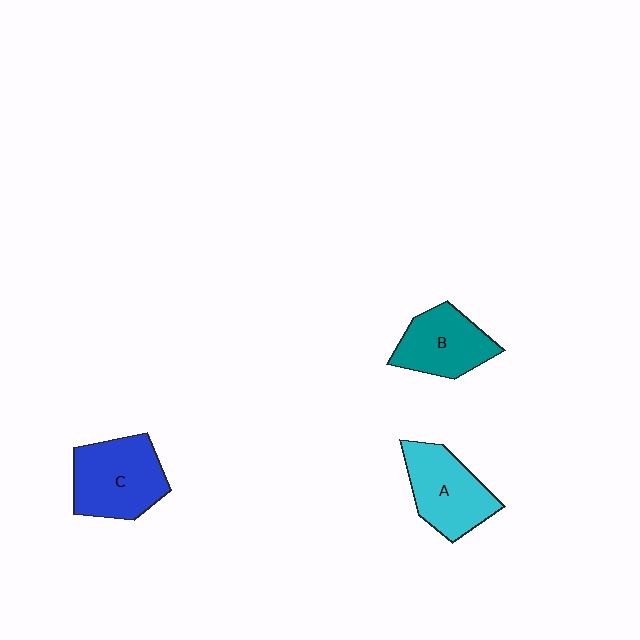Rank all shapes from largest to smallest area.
From largest to smallest: C (blue), A (cyan), B (teal).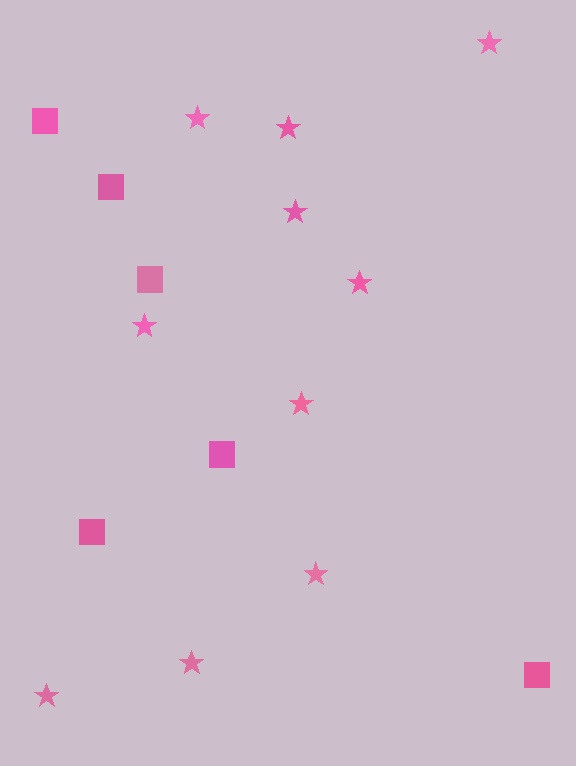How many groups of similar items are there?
There are 2 groups: one group of stars (10) and one group of squares (6).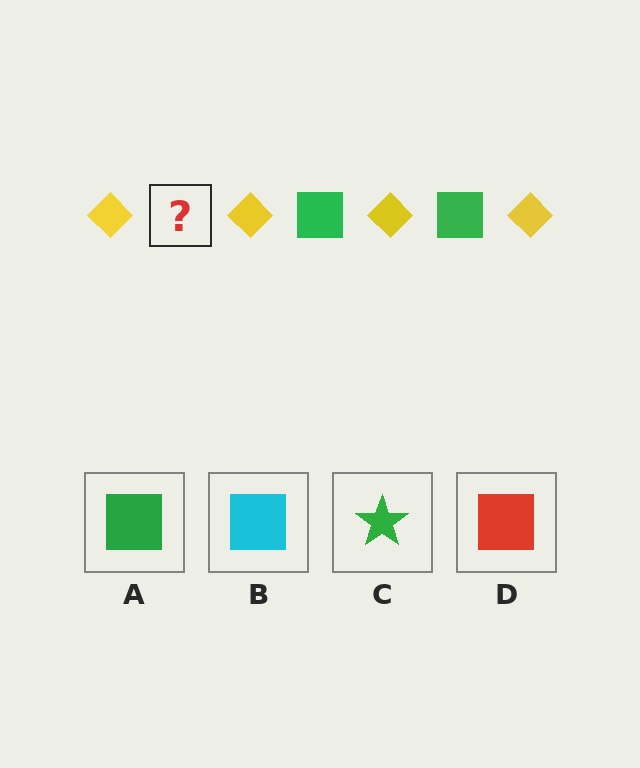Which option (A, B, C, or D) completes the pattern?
A.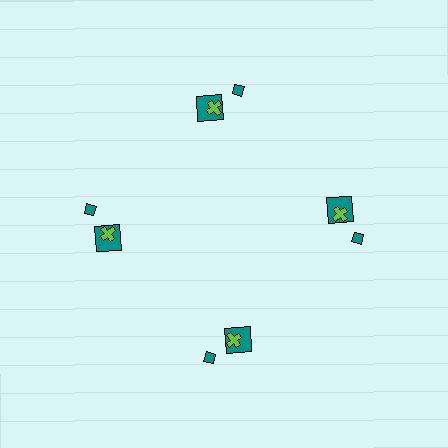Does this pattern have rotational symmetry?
Yes, this pattern has 4-fold rotational symmetry. It looks the same after rotating 90 degrees around the center.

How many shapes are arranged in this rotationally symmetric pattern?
There are 12 shapes, arranged in 4 groups of 3.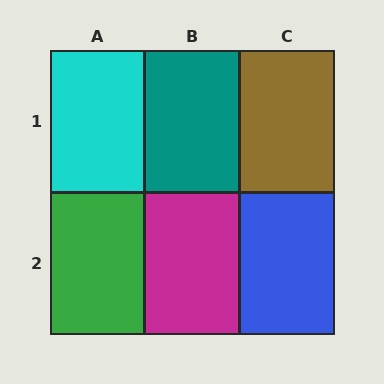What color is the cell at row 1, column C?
Brown.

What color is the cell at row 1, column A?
Cyan.